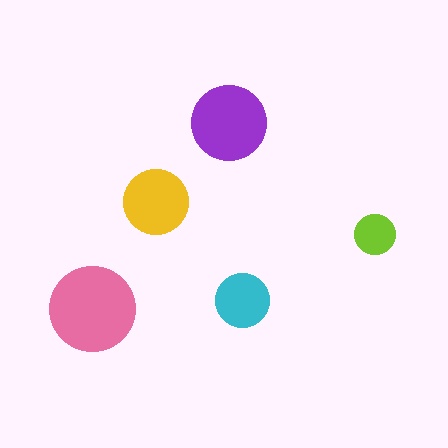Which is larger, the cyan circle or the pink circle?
The pink one.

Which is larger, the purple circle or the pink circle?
The pink one.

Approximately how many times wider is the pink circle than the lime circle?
About 2 times wider.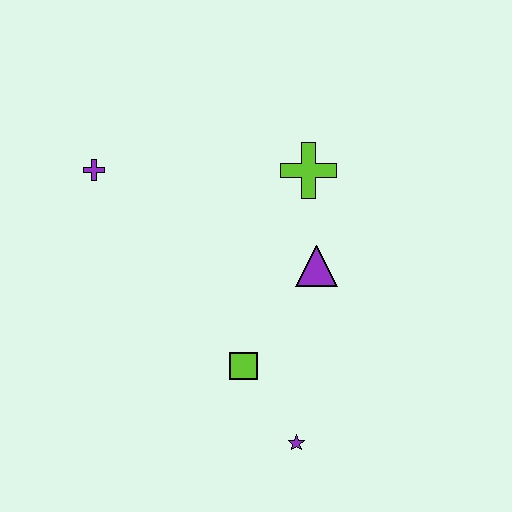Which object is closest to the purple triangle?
The lime cross is closest to the purple triangle.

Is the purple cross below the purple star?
No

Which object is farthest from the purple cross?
The purple star is farthest from the purple cross.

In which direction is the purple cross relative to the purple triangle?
The purple cross is to the left of the purple triangle.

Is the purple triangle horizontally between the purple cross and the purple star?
No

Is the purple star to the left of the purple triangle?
Yes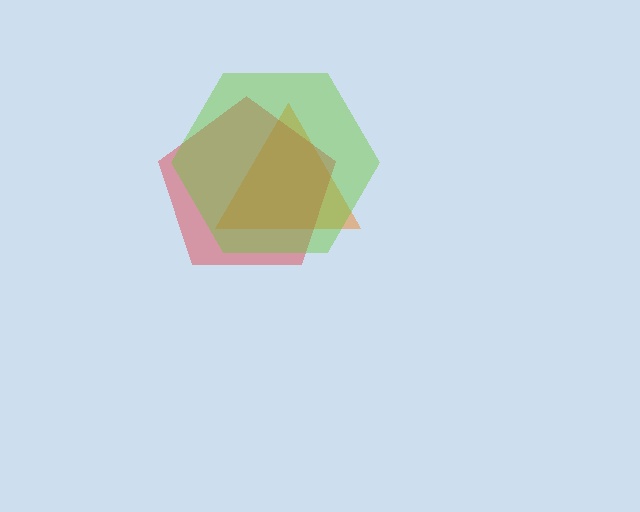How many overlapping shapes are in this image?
There are 3 overlapping shapes in the image.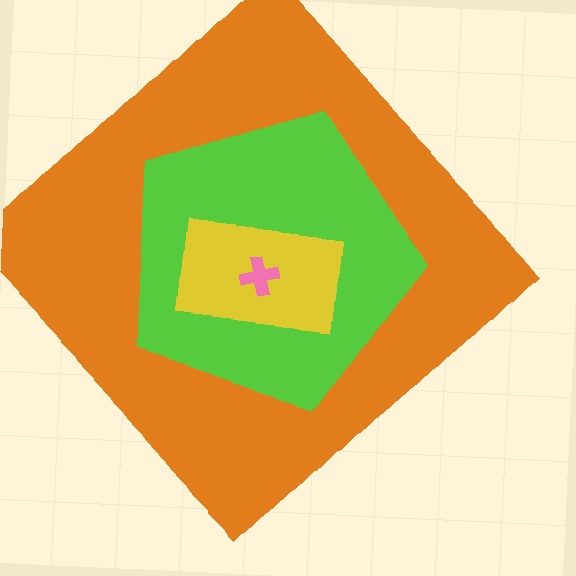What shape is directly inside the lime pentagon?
The yellow rectangle.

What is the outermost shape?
The orange diamond.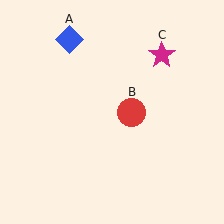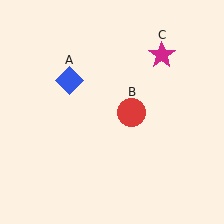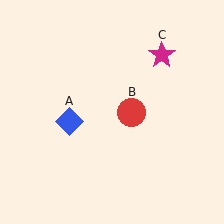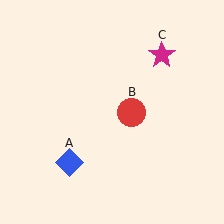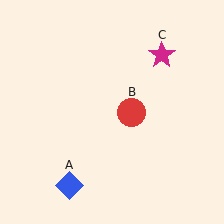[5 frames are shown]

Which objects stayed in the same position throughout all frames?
Red circle (object B) and magenta star (object C) remained stationary.